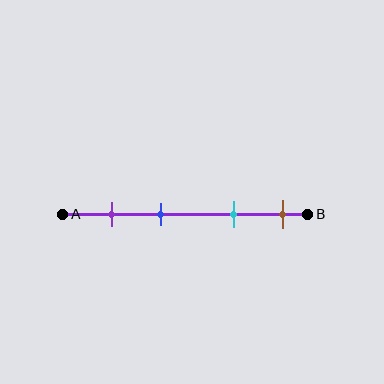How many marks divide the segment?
There are 4 marks dividing the segment.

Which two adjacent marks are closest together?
The purple and blue marks are the closest adjacent pair.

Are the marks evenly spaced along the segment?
No, the marks are not evenly spaced.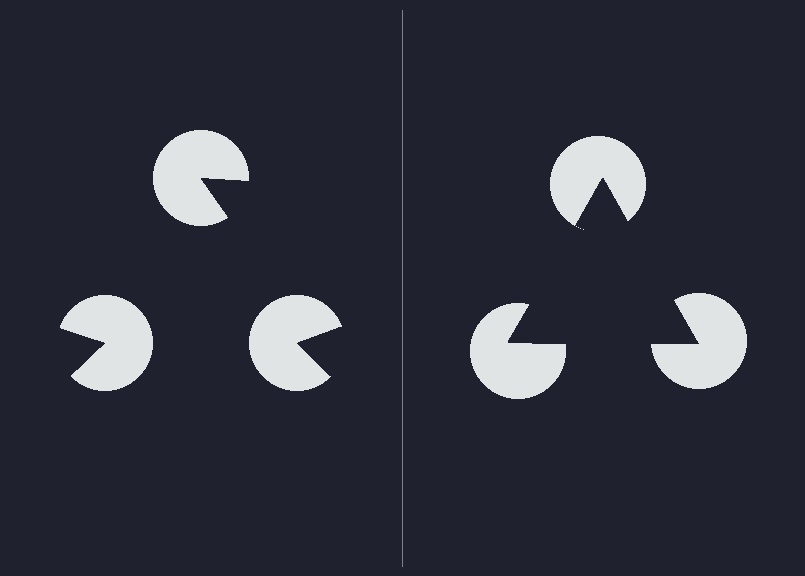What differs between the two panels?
The pac-man discs are positioned identically on both sides; only the wedge orientations differ. On the right they align to a triangle; on the left they are misaligned.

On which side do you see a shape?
An illusory triangle appears on the right side. On the left side the wedge cuts are rotated, so no coherent shape forms.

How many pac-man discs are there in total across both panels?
6 — 3 on each side.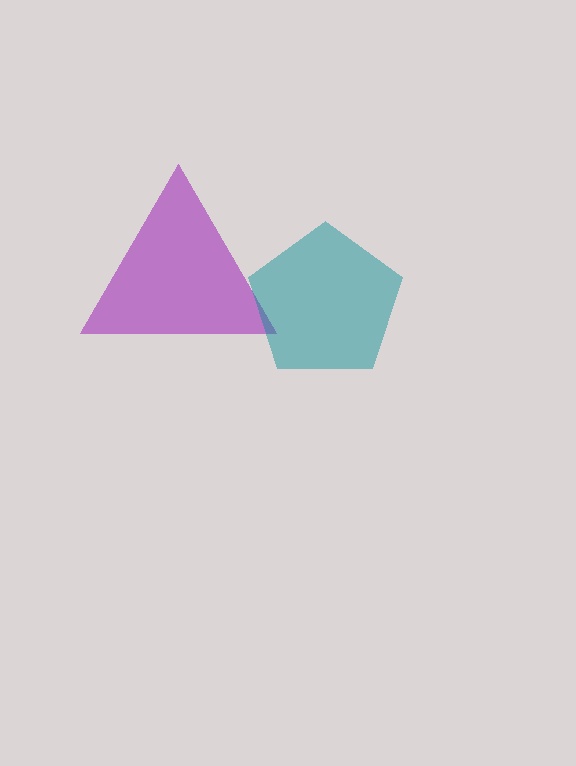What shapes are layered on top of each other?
The layered shapes are: a purple triangle, a teal pentagon.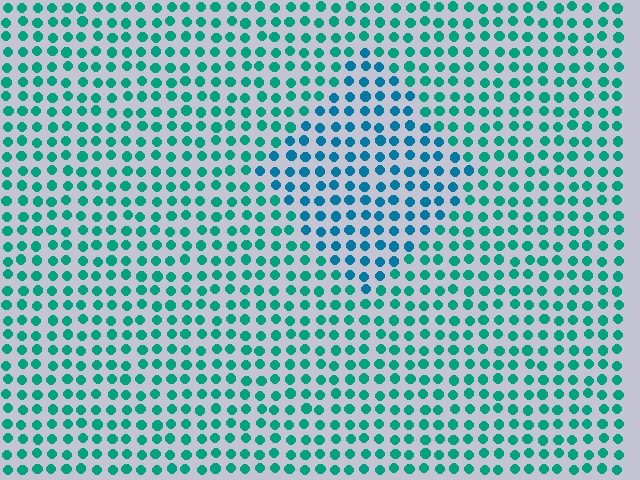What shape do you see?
I see a diamond.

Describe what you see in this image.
The image is filled with small teal elements in a uniform arrangement. A diamond-shaped region is visible where the elements are tinted to a slightly different hue, forming a subtle color boundary.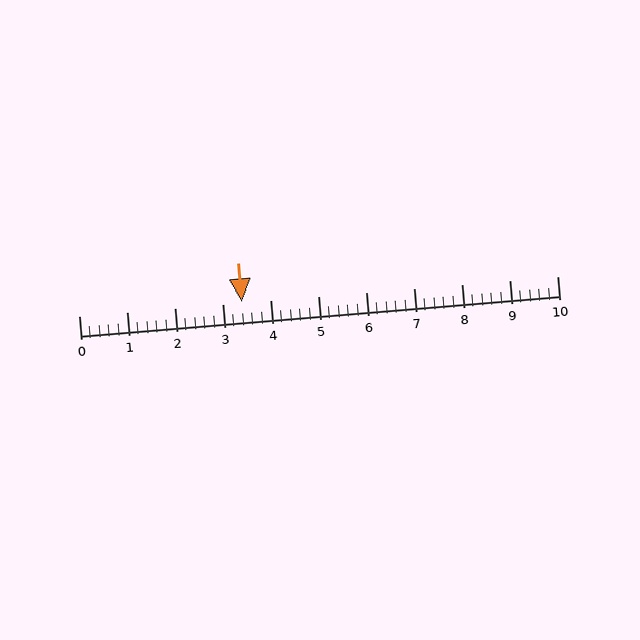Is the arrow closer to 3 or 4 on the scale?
The arrow is closer to 3.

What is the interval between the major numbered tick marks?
The major tick marks are spaced 1 units apart.